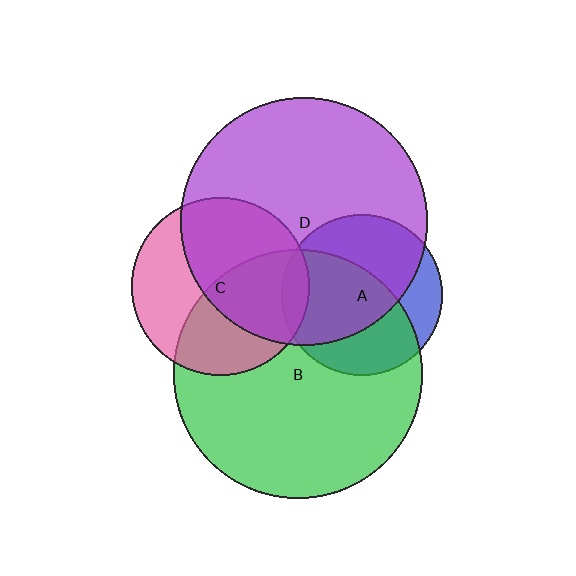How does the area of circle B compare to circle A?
Approximately 2.4 times.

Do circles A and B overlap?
Yes.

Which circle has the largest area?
Circle B (green).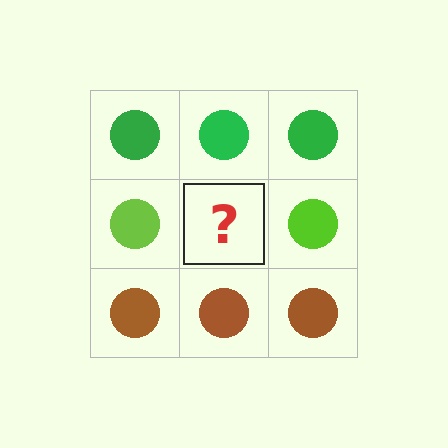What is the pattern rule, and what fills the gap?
The rule is that each row has a consistent color. The gap should be filled with a lime circle.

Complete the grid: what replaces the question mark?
The question mark should be replaced with a lime circle.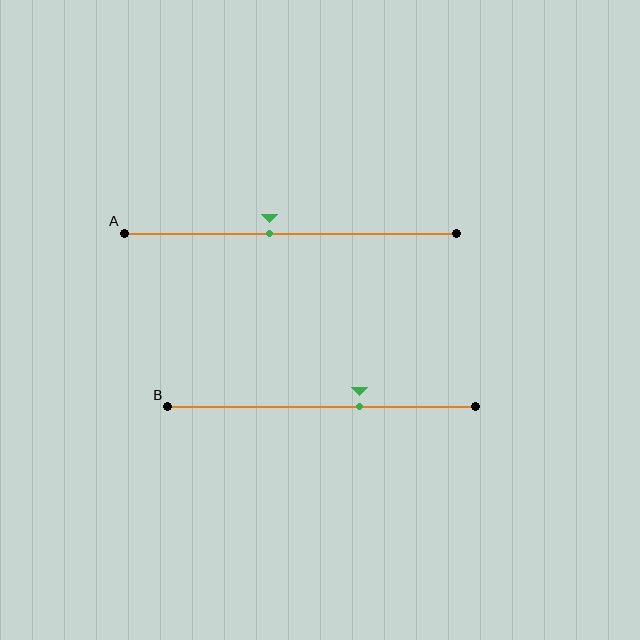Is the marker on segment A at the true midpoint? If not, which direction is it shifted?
No, the marker on segment A is shifted to the left by about 6% of the segment length.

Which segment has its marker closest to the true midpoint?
Segment A has its marker closest to the true midpoint.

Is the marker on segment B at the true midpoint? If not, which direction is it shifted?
No, the marker on segment B is shifted to the right by about 12% of the segment length.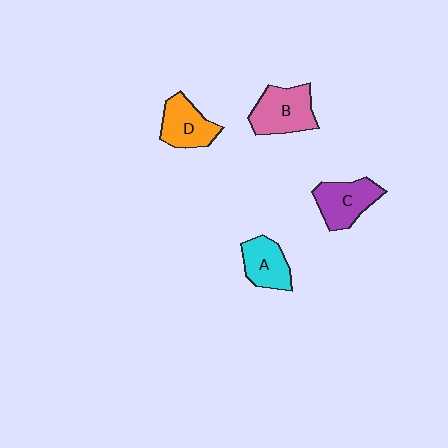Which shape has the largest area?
Shape B (pink).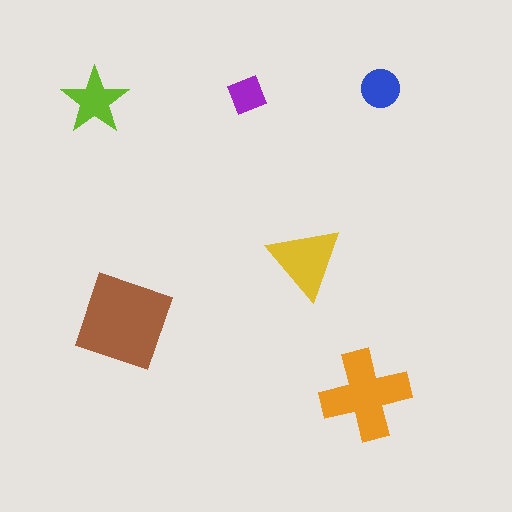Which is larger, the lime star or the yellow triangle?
The yellow triangle.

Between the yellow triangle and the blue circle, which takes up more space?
The yellow triangle.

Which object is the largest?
The brown square.